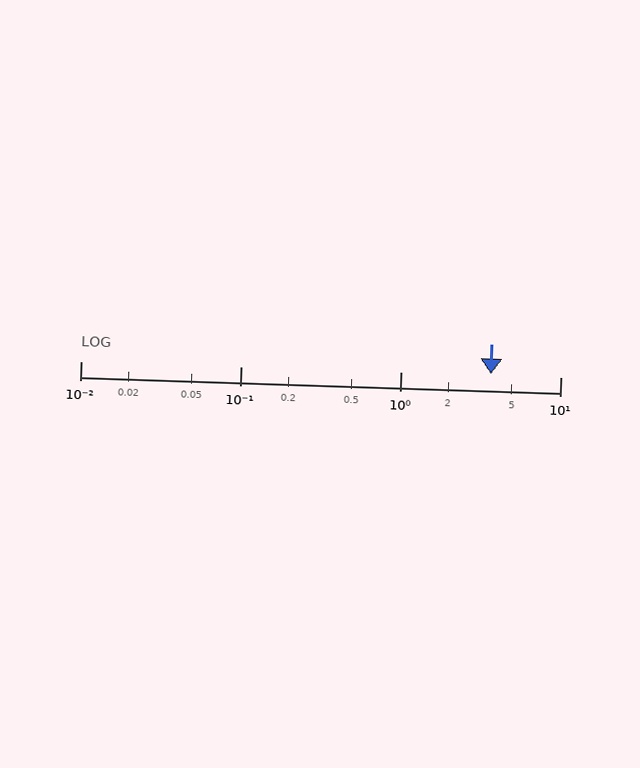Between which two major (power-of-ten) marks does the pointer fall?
The pointer is between 1 and 10.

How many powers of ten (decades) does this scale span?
The scale spans 3 decades, from 0.01 to 10.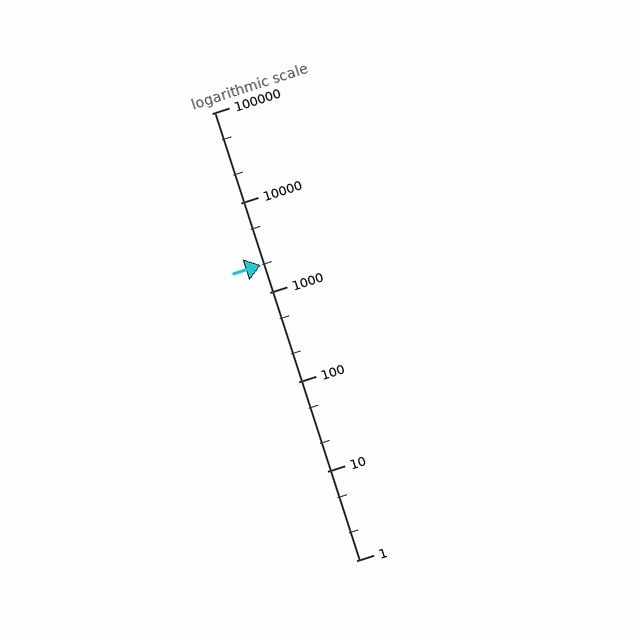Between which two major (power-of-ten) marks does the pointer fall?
The pointer is between 1000 and 10000.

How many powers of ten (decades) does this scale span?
The scale spans 5 decades, from 1 to 100000.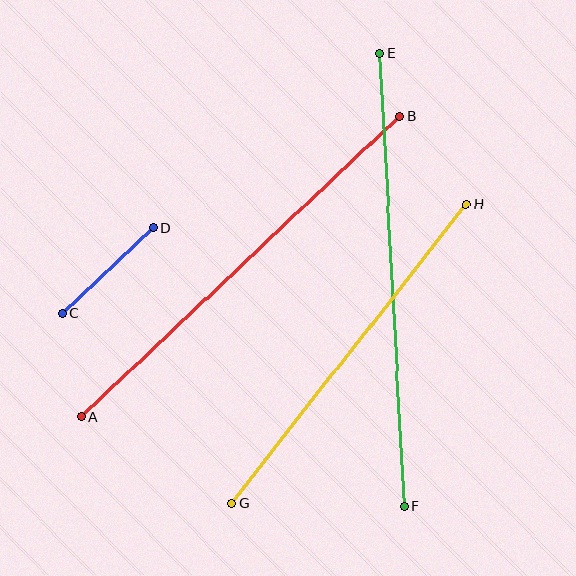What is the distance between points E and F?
The distance is approximately 454 pixels.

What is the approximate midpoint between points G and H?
The midpoint is at approximately (349, 354) pixels.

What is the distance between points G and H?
The distance is approximately 380 pixels.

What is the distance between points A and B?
The distance is approximately 438 pixels.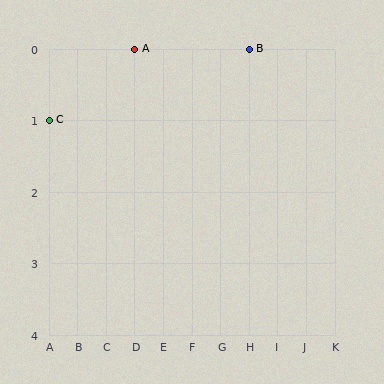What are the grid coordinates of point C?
Point C is at grid coordinates (A, 1).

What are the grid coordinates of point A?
Point A is at grid coordinates (D, 0).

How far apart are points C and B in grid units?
Points C and B are 7 columns and 1 row apart (about 7.1 grid units diagonally).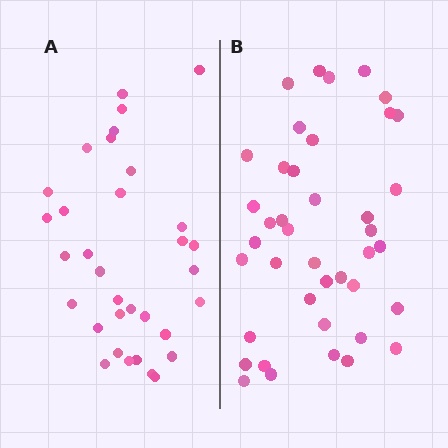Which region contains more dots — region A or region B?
Region B (the right region) has more dots.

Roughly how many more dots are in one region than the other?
Region B has roughly 8 or so more dots than region A.